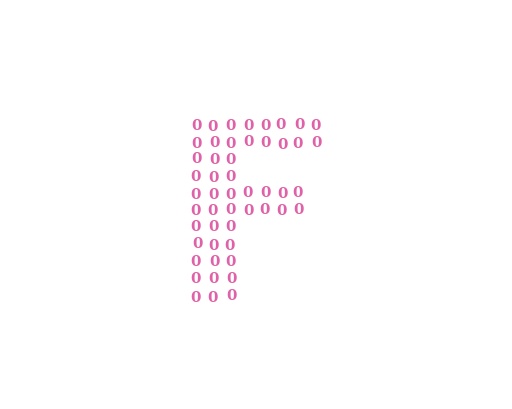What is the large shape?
The large shape is the letter F.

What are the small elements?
The small elements are digit 0's.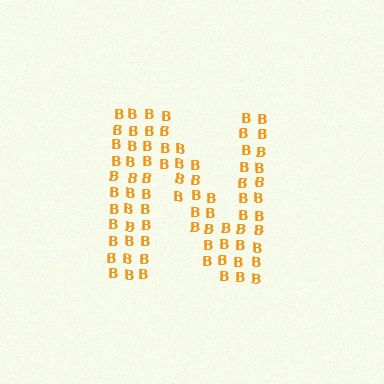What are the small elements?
The small elements are letter B's.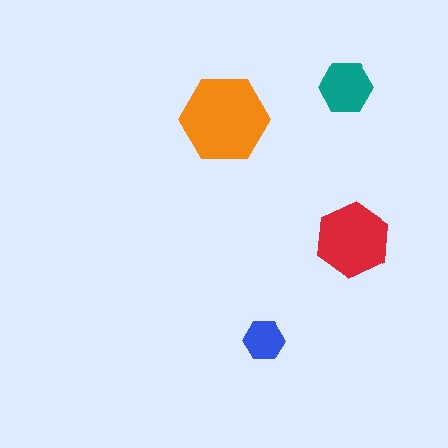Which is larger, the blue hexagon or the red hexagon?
The red one.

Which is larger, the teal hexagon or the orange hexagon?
The orange one.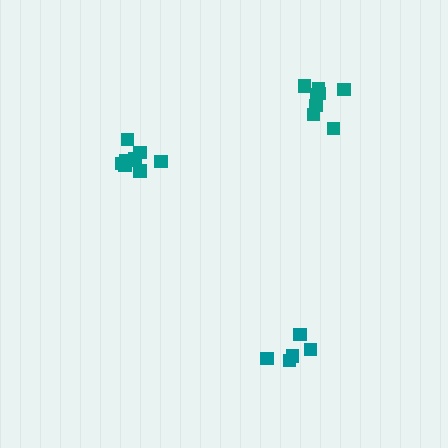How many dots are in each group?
Group 1: 9 dots, Group 2: 8 dots, Group 3: 5 dots (22 total).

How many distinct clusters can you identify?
There are 3 distinct clusters.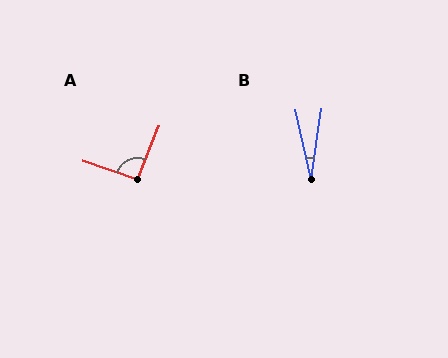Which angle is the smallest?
B, at approximately 21 degrees.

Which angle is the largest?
A, at approximately 93 degrees.